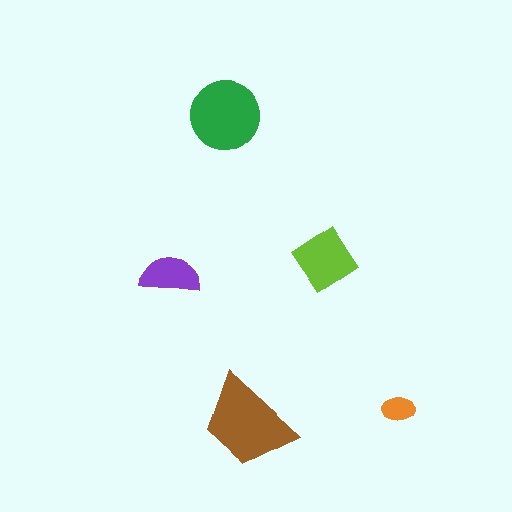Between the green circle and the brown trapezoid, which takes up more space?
The brown trapezoid.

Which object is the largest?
The brown trapezoid.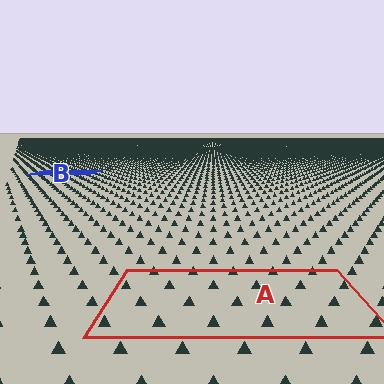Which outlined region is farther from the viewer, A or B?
Region B is farther from the viewer — the texture elements inside it appear smaller and more densely packed.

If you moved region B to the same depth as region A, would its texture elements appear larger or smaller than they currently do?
They would appear larger. At a closer depth, the same texture elements are projected at a bigger on-screen size.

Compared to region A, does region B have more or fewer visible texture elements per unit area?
Region B has more texture elements per unit area — they are packed more densely because it is farther away.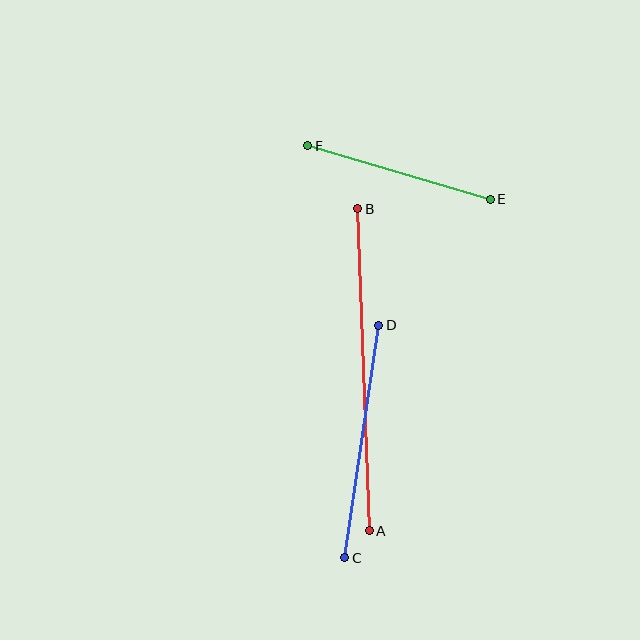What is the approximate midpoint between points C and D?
The midpoint is at approximately (362, 441) pixels.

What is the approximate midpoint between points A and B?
The midpoint is at approximately (363, 370) pixels.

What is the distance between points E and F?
The distance is approximately 190 pixels.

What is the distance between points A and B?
The distance is approximately 322 pixels.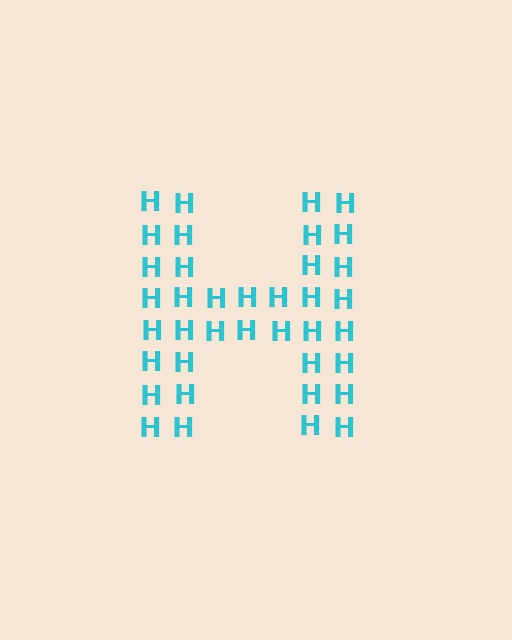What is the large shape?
The large shape is the letter H.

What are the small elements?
The small elements are letter H's.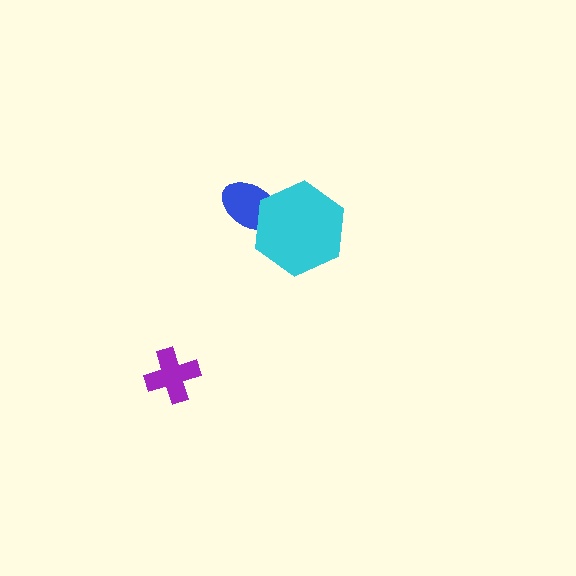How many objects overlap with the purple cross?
0 objects overlap with the purple cross.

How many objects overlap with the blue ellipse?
1 object overlaps with the blue ellipse.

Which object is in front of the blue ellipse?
The cyan hexagon is in front of the blue ellipse.